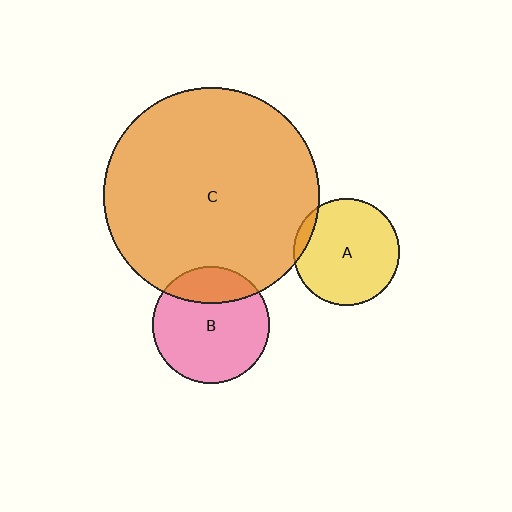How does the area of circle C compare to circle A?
Approximately 4.1 times.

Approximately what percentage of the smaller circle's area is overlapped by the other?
Approximately 25%.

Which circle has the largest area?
Circle C (orange).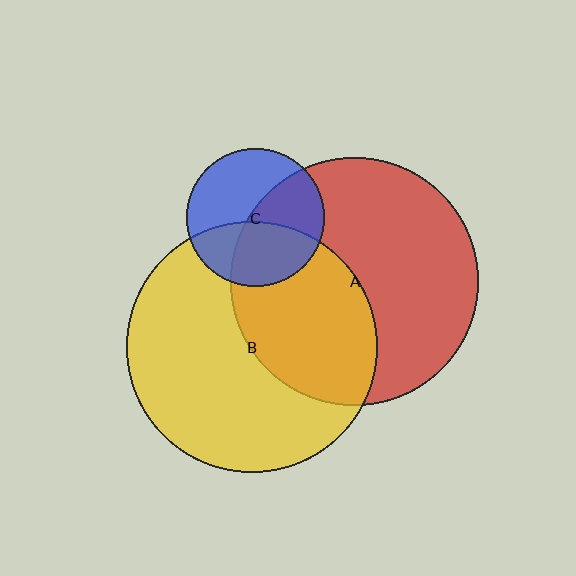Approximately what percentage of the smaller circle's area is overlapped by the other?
Approximately 40%.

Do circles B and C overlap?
Yes.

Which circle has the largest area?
Circle B (yellow).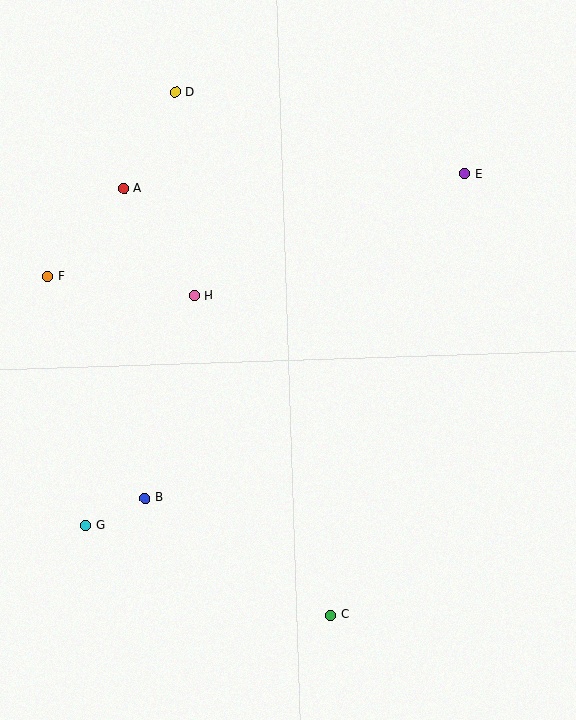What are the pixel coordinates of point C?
Point C is at (331, 615).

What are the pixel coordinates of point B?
Point B is at (145, 498).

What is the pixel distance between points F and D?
The distance between F and D is 224 pixels.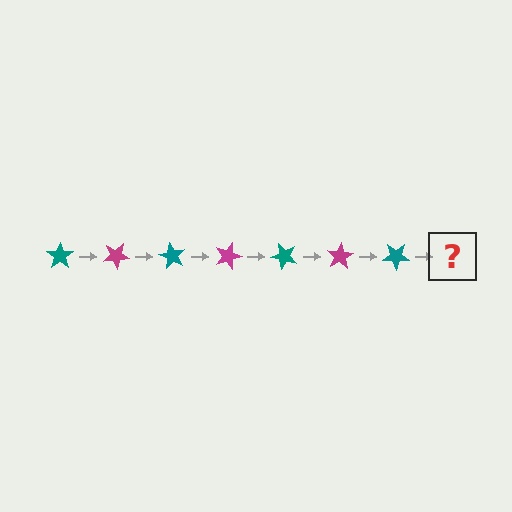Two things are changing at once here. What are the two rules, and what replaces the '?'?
The two rules are that it rotates 30 degrees each step and the color cycles through teal and magenta. The '?' should be a magenta star, rotated 210 degrees from the start.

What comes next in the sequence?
The next element should be a magenta star, rotated 210 degrees from the start.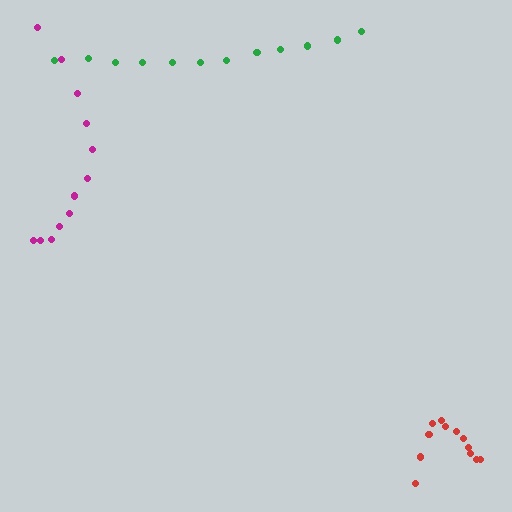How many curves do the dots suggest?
There are 3 distinct paths.